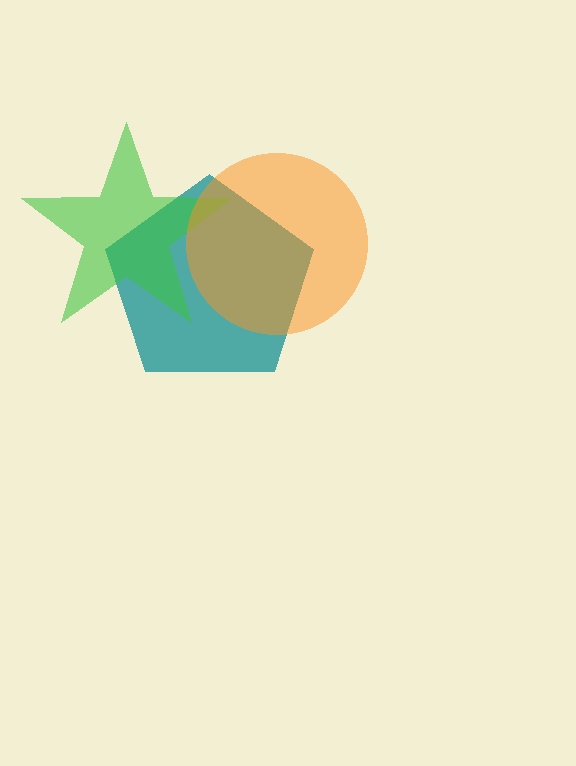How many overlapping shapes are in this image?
There are 3 overlapping shapes in the image.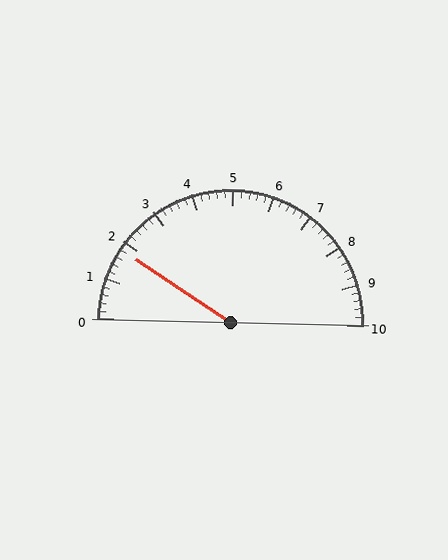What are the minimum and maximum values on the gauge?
The gauge ranges from 0 to 10.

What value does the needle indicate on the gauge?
The needle indicates approximately 1.8.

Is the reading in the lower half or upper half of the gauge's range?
The reading is in the lower half of the range (0 to 10).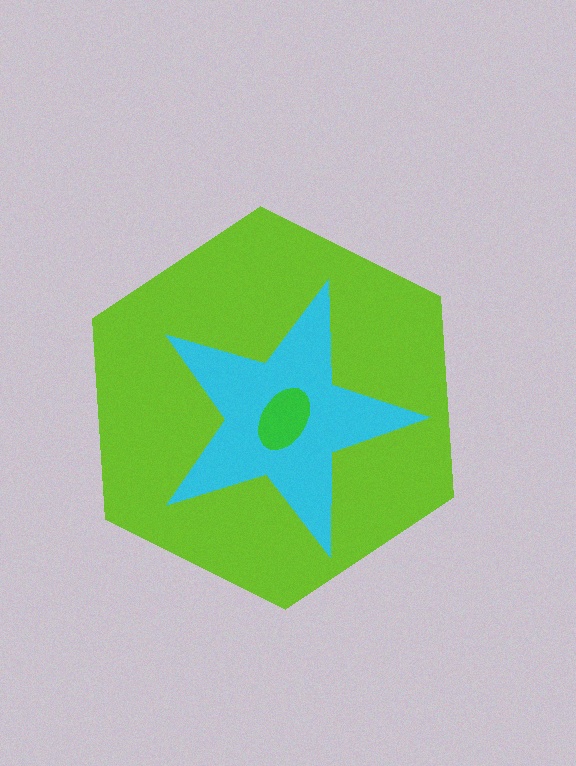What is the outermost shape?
The lime hexagon.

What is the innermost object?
The green ellipse.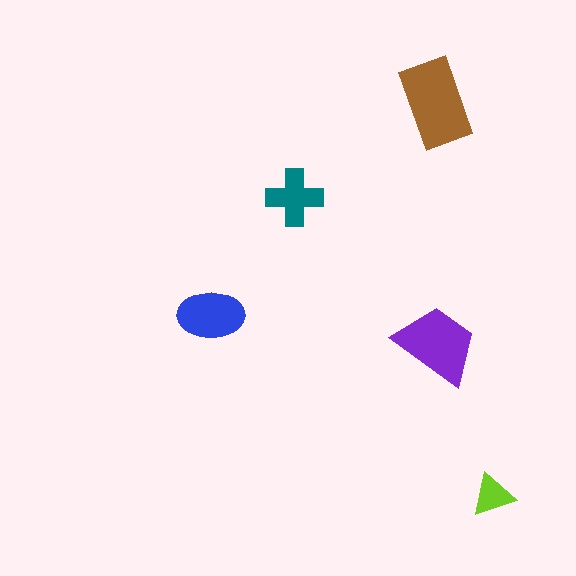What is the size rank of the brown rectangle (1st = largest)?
1st.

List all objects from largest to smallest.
The brown rectangle, the purple trapezoid, the blue ellipse, the teal cross, the lime triangle.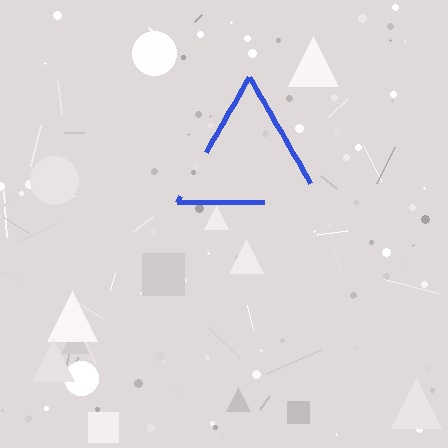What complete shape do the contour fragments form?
The contour fragments form a triangle.